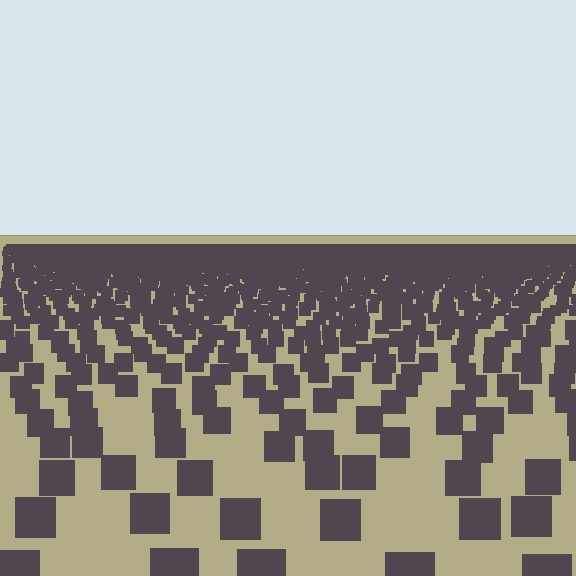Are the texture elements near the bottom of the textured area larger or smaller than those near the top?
Larger. Near the bottom, elements are closer to the viewer and appear at a bigger on-screen size.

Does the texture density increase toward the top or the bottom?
Density increases toward the top.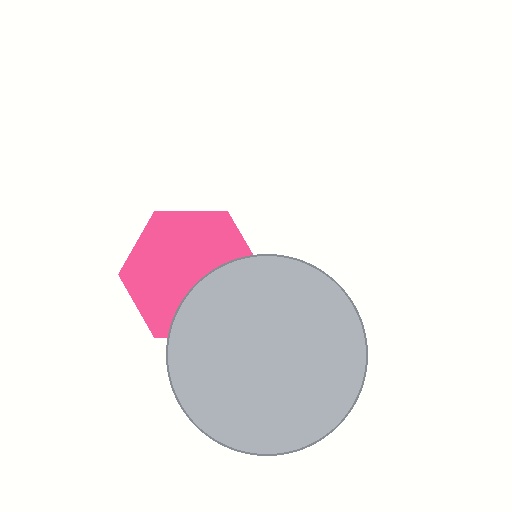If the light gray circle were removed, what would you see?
You would see the complete pink hexagon.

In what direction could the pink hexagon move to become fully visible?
The pink hexagon could move toward the upper-left. That would shift it out from behind the light gray circle entirely.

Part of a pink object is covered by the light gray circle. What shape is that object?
It is a hexagon.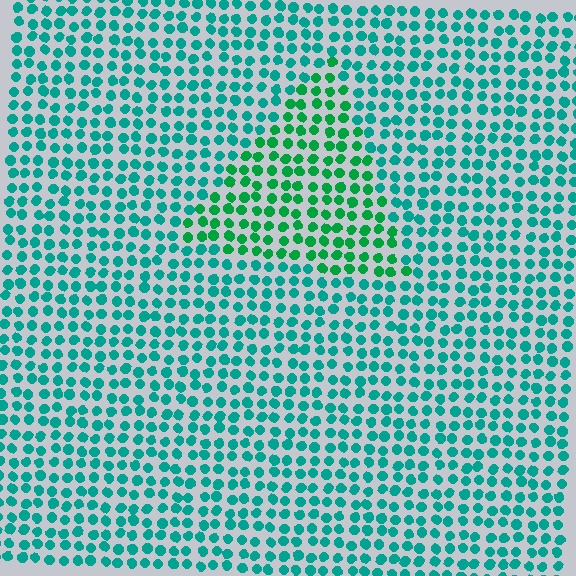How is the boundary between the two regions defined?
The boundary is defined purely by a slight shift in hue (about 31 degrees). Spacing, size, and orientation are identical on both sides.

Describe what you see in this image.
The image is filled with small teal elements in a uniform arrangement. A triangle-shaped region is visible where the elements are tinted to a slightly different hue, forming a subtle color boundary.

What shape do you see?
I see a triangle.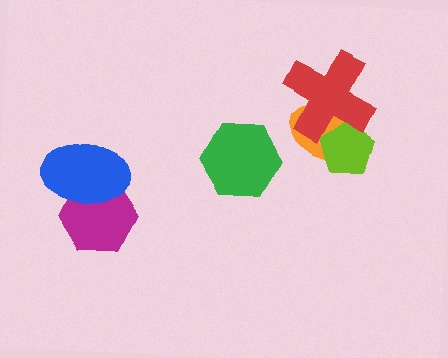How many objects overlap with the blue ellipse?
1 object overlaps with the blue ellipse.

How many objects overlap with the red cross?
2 objects overlap with the red cross.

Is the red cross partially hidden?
No, no other shape covers it.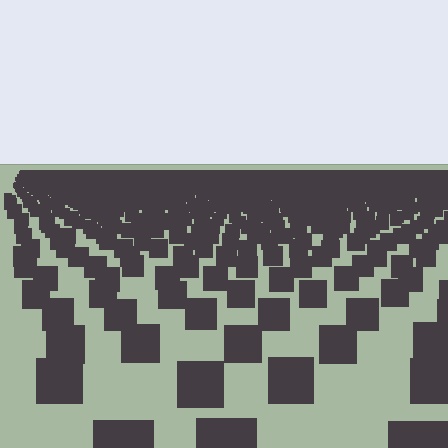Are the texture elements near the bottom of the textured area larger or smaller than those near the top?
Larger. Near the bottom, elements are closer to the viewer and appear at a bigger on-screen size.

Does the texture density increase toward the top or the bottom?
Density increases toward the top.